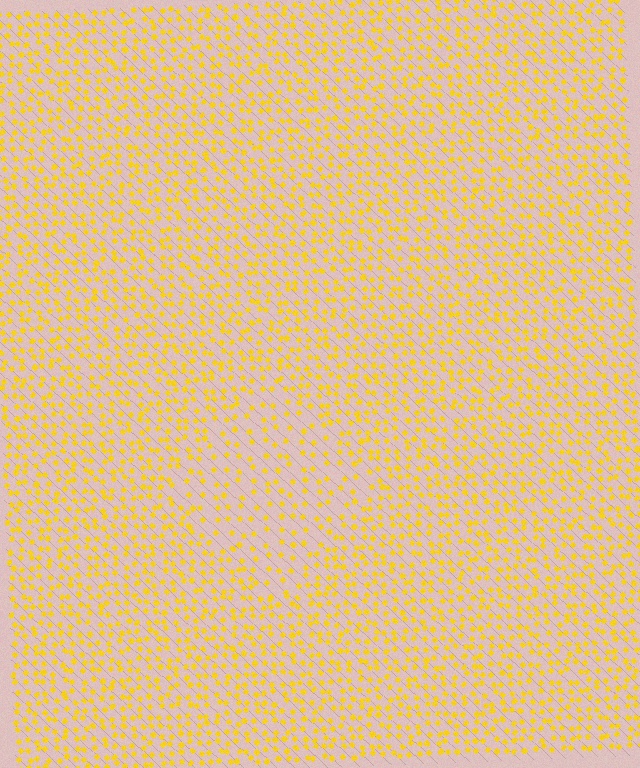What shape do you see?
I see a diamond.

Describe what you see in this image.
The image contains small yellow elements arranged at two different densities. A diamond-shaped region is visible where the elements are less densely packed than the surrounding area.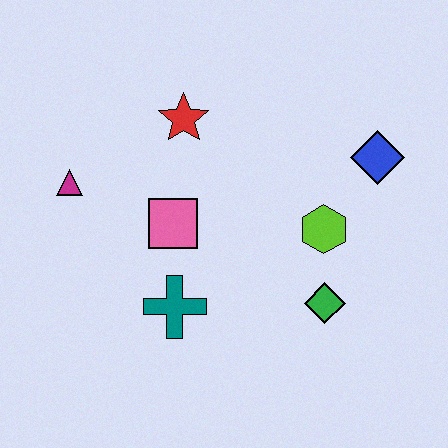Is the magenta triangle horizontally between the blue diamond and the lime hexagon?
No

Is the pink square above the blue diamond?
No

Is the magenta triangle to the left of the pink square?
Yes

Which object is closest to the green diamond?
The lime hexagon is closest to the green diamond.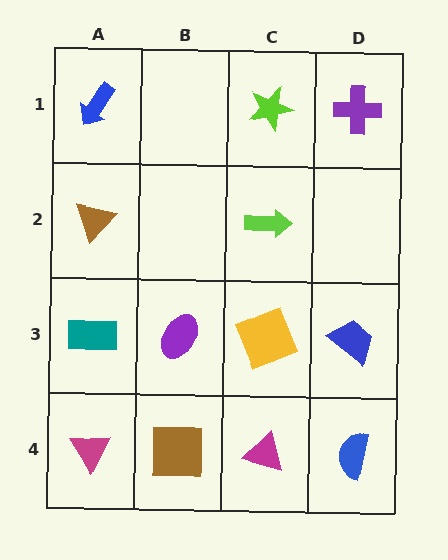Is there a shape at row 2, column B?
No, that cell is empty.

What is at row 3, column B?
A purple ellipse.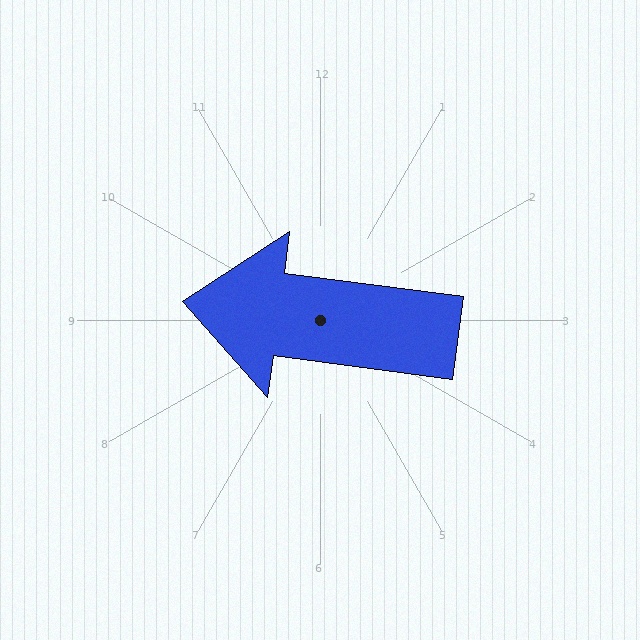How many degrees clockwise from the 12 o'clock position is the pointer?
Approximately 277 degrees.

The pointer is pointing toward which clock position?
Roughly 9 o'clock.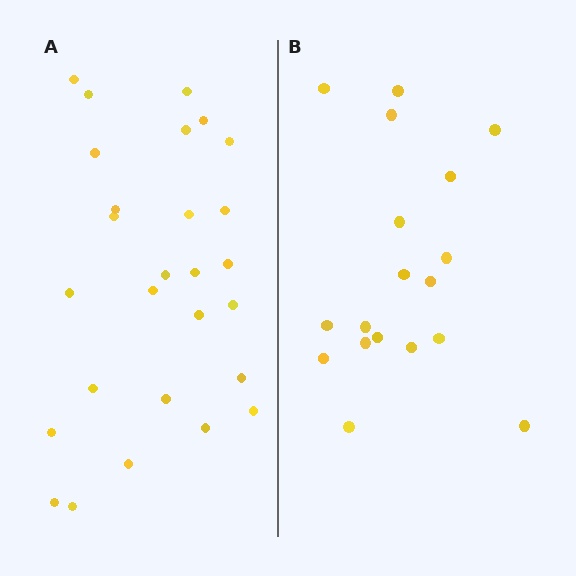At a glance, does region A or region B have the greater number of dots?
Region A (the left region) has more dots.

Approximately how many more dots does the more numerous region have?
Region A has roughly 8 or so more dots than region B.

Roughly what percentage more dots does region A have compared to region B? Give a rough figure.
About 50% more.